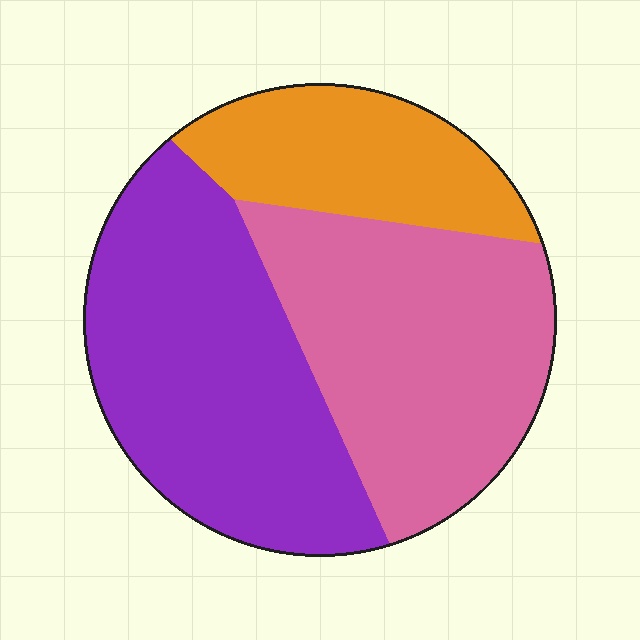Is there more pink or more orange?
Pink.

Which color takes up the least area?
Orange, at roughly 20%.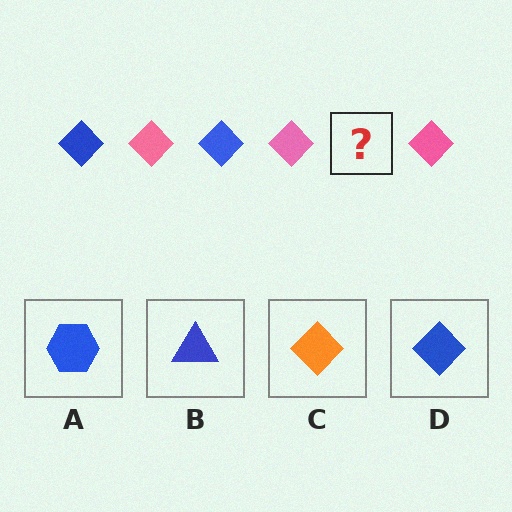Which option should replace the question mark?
Option D.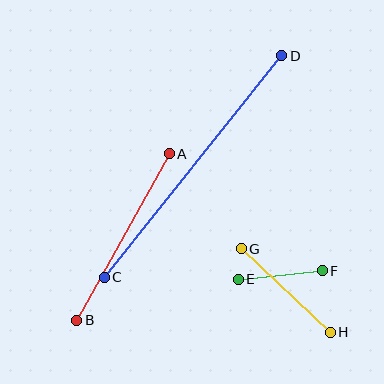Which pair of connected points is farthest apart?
Points C and D are farthest apart.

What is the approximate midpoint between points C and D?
The midpoint is at approximately (193, 167) pixels.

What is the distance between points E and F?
The distance is approximately 85 pixels.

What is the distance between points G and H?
The distance is approximately 122 pixels.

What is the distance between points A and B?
The distance is approximately 190 pixels.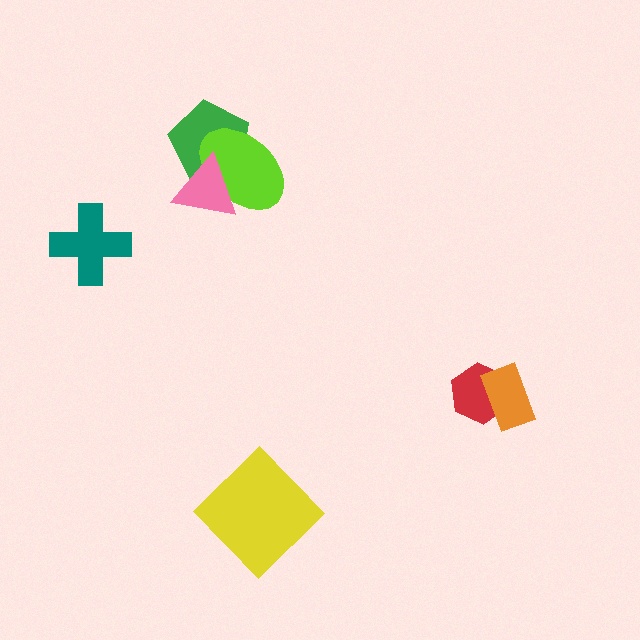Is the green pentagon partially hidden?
Yes, it is partially covered by another shape.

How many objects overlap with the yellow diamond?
0 objects overlap with the yellow diamond.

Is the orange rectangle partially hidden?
No, no other shape covers it.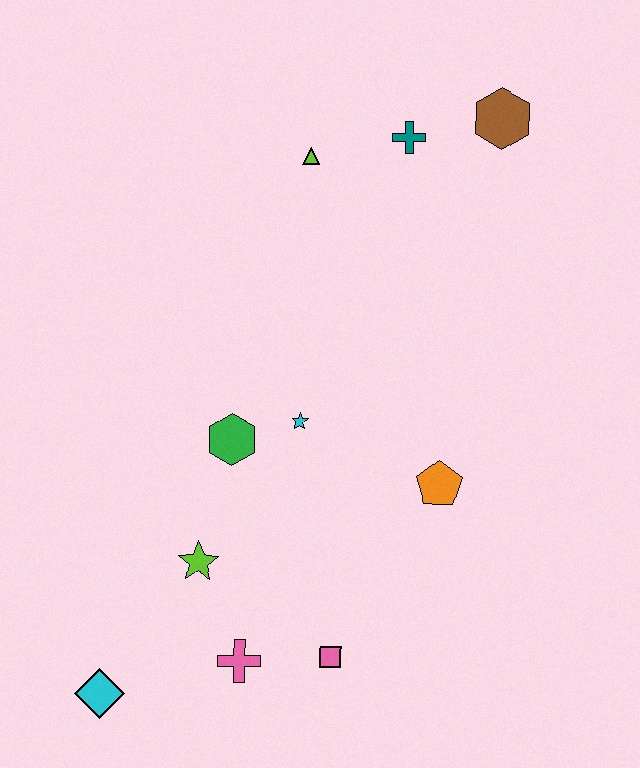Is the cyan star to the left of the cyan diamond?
No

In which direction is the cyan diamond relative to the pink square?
The cyan diamond is to the left of the pink square.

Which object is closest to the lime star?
The pink cross is closest to the lime star.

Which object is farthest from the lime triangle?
The cyan diamond is farthest from the lime triangle.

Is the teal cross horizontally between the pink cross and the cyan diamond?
No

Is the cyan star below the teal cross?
Yes